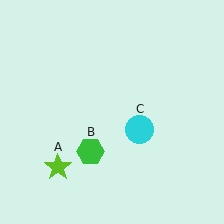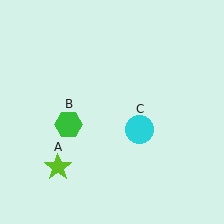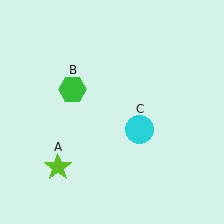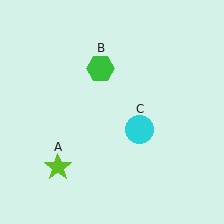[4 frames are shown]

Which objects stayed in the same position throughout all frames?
Lime star (object A) and cyan circle (object C) remained stationary.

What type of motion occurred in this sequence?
The green hexagon (object B) rotated clockwise around the center of the scene.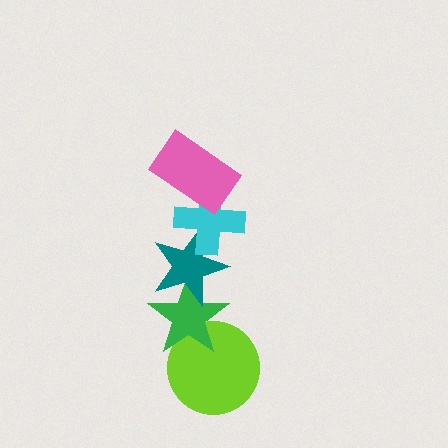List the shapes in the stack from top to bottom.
From top to bottom: the pink rectangle, the cyan cross, the teal star, the green star, the lime circle.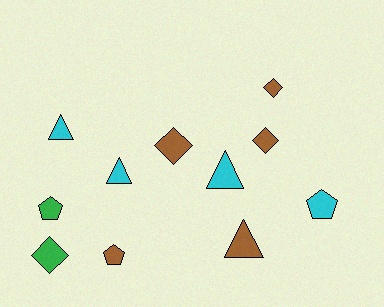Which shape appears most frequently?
Diamond, with 4 objects.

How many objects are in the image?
There are 11 objects.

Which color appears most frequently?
Brown, with 5 objects.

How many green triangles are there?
There are no green triangles.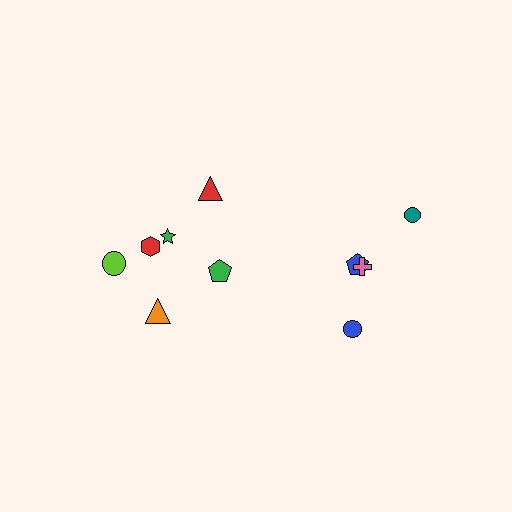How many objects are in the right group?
There are 4 objects.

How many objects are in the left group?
There are 6 objects.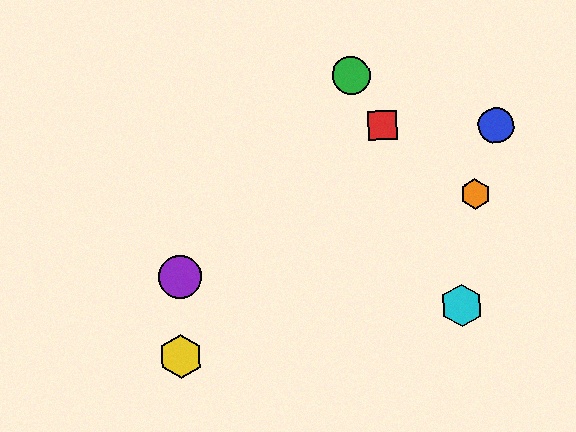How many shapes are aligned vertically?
2 shapes (the yellow hexagon, the purple circle) are aligned vertically.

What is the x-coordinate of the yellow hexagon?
The yellow hexagon is at x≈181.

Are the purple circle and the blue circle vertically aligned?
No, the purple circle is at x≈180 and the blue circle is at x≈496.